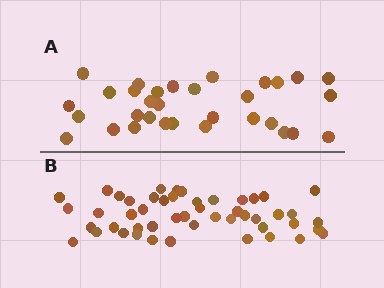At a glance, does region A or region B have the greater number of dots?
Region B (the bottom region) has more dots.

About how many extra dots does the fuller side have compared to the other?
Region B has approximately 15 more dots than region A.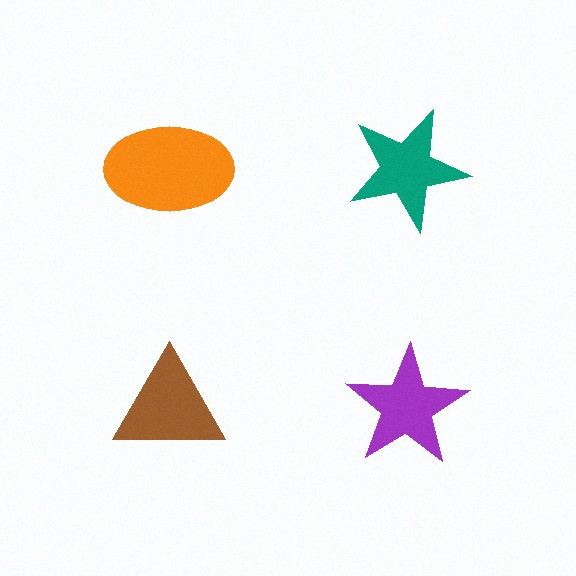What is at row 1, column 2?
A teal star.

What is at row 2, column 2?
A purple star.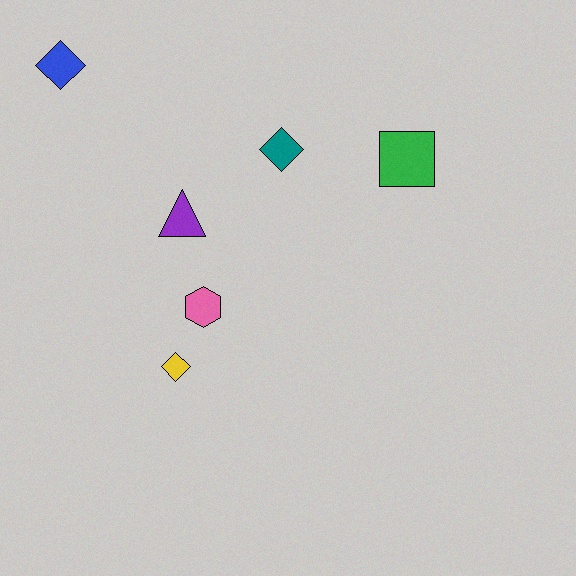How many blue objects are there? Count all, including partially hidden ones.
There is 1 blue object.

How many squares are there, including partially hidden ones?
There is 1 square.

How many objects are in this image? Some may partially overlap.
There are 6 objects.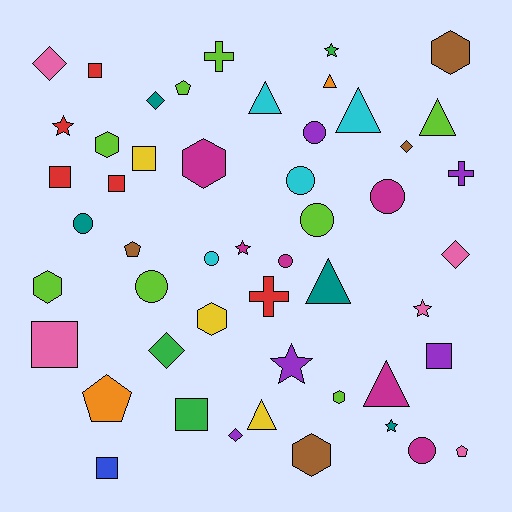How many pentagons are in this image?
There are 4 pentagons.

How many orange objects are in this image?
There are 2 orange objects.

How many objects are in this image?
There are 50 objects.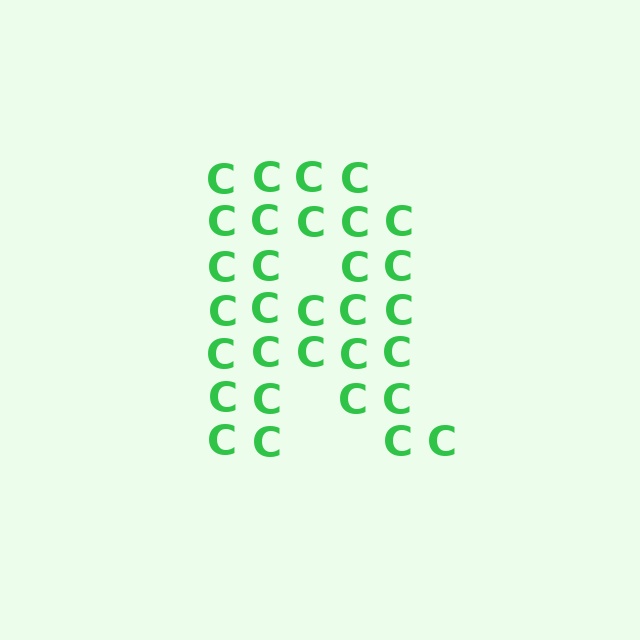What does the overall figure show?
The overall figure shows the letter R.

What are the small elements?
The small elements are letter C's.